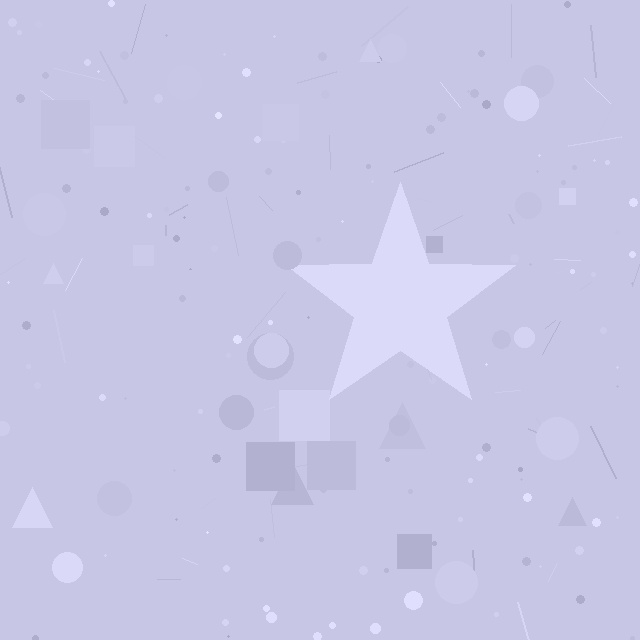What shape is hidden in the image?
A star is hidden in the image.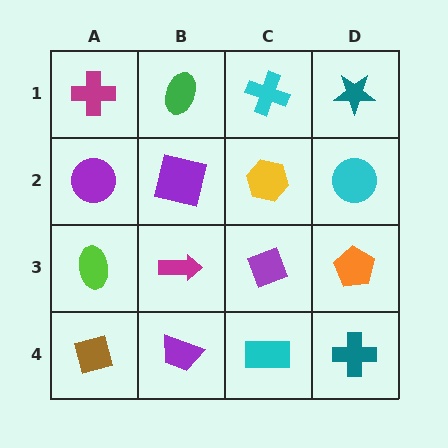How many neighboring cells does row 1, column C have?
3.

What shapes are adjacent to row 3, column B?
A purple square (row 2, column B), a purple trapezoid (row 4, column B), a lime ellipse (row 3, column A), a purple diamond (row 3, column C).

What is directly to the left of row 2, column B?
A purple circle.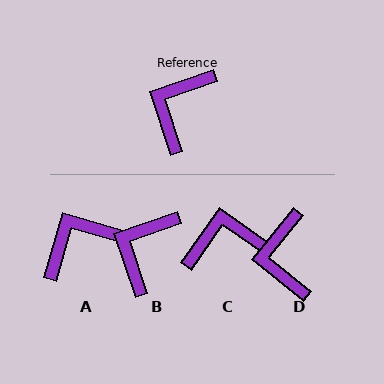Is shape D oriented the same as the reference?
No, it is off by about 32 degrees.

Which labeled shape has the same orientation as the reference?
B.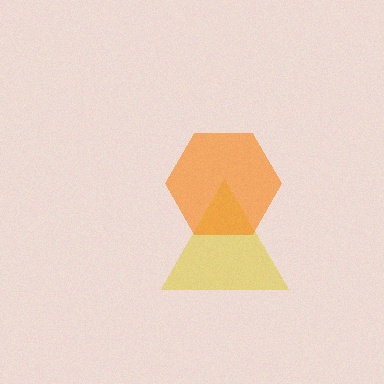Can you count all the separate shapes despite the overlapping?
Yes, there are 2 separate shapes.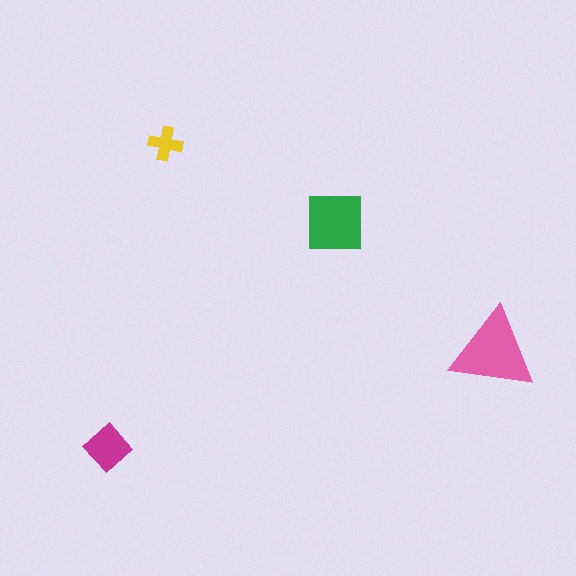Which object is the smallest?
The yellow cross.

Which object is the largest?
The pink triangle.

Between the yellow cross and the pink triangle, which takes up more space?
The pink triangle.